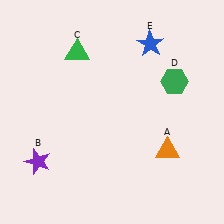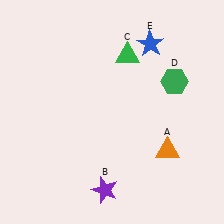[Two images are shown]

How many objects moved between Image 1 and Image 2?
2 objects moved between the two images.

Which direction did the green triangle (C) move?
The green triangle (C) moved right.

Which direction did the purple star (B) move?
The purple star (B) moved right.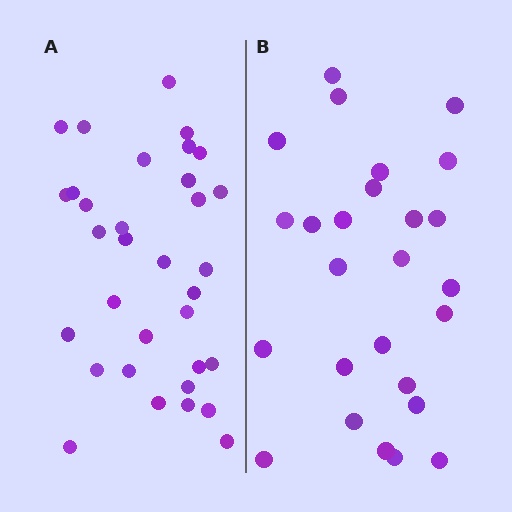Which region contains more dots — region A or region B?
Region A (the left region) has more dots.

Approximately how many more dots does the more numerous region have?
Region A has roughly 8 or so more dots than region B.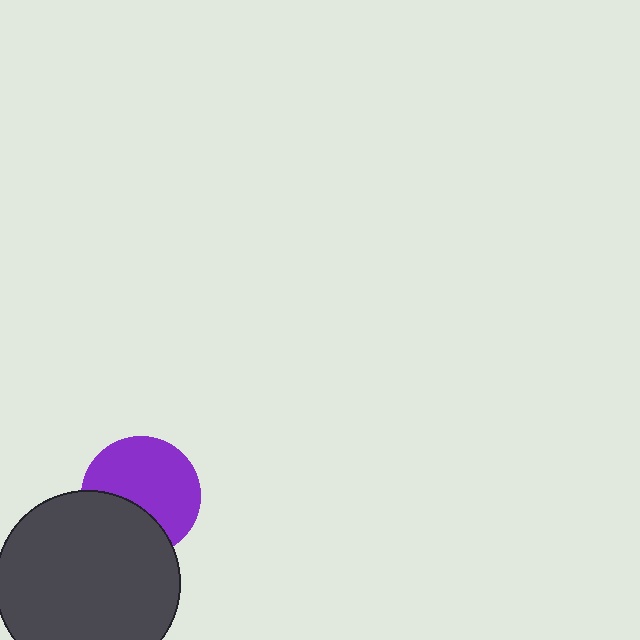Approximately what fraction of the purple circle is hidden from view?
Roughly 34% of the purple circle is hidden behind the dark gray circle.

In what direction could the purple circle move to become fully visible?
The purple circle could move up. That would shift it out from behind the dark gray circle entirely.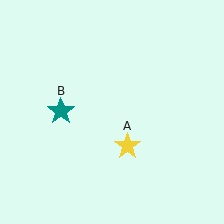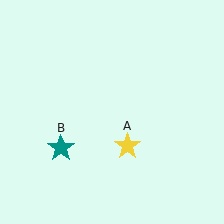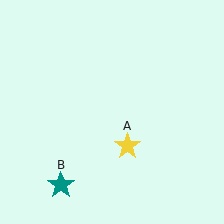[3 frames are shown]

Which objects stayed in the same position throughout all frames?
Yellow star (object A) remained stationary.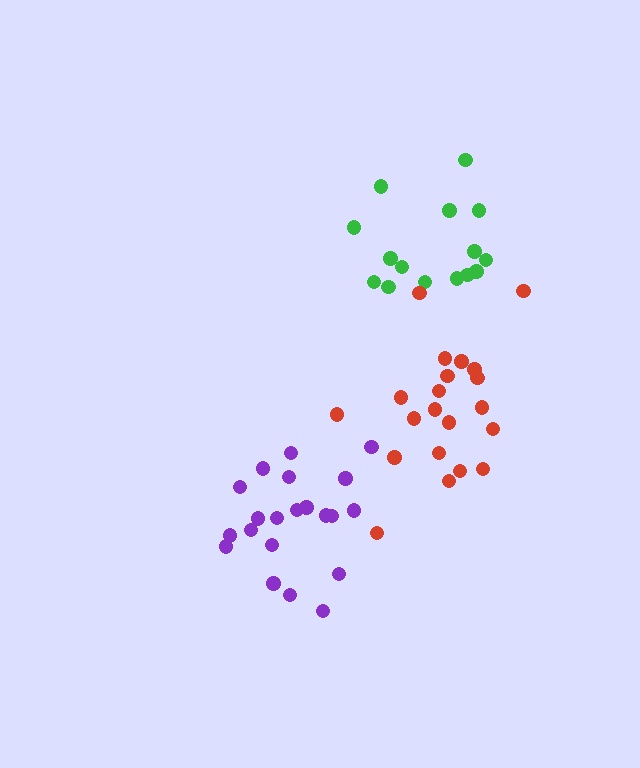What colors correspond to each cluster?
The clusters are colored: green, red, purple.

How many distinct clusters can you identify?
There are 3 distinct clusters.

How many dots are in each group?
Group 1: 16 dots, Group 2: 21 dots, Group 3: 21 dots (58 total).